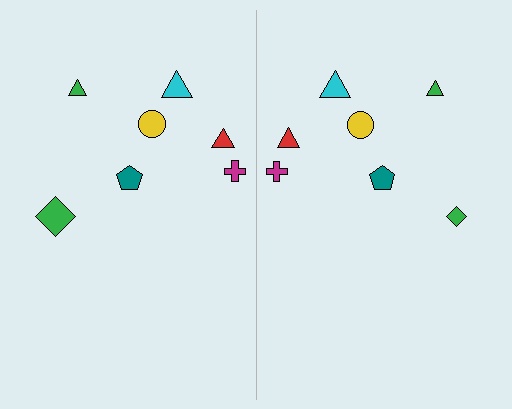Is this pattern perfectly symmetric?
No, the pattern is not perfectly symmetric. The green diamond on the right side has a different size than its mirror counterpart.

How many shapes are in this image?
There are 14 shapes in this image.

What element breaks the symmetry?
The green diamond on the right side has a different size than its mirror counterpart.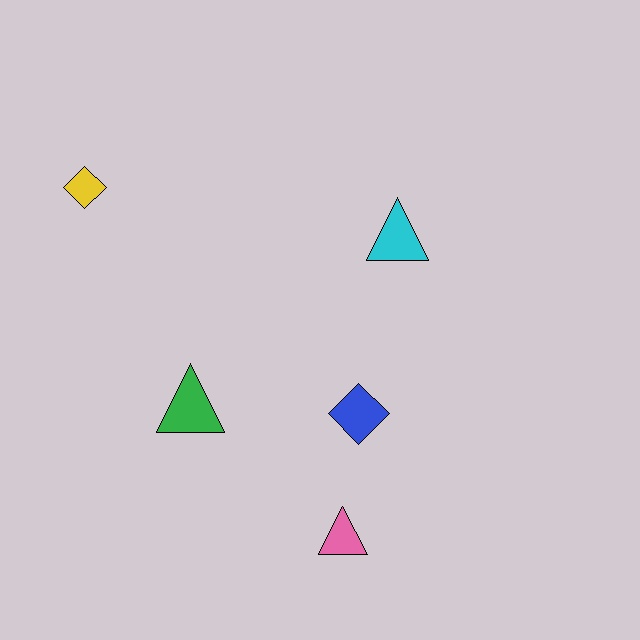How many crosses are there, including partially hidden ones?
There are no crosses.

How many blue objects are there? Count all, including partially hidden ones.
There is 1 blue object.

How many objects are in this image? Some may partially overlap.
There are 5 objects.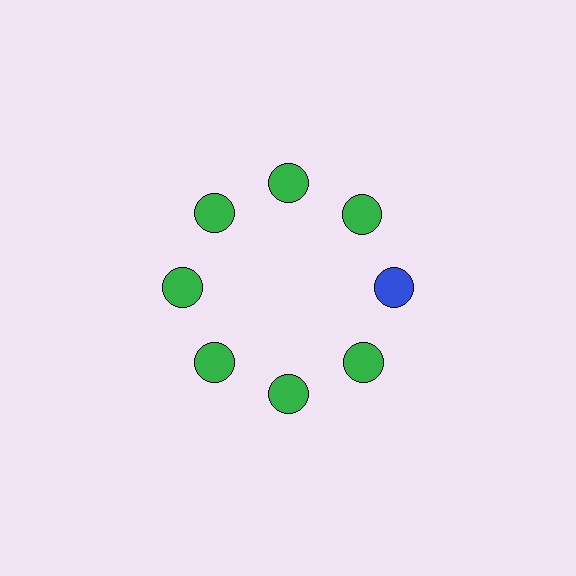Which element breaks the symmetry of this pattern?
The blue circle at roughly the 3 o'clock position breaks the symmetry. All other shapes are green circles.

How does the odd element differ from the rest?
It has a different color: blue instead of green.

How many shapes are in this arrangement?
There are 8 shapes arranged in a ring pattern.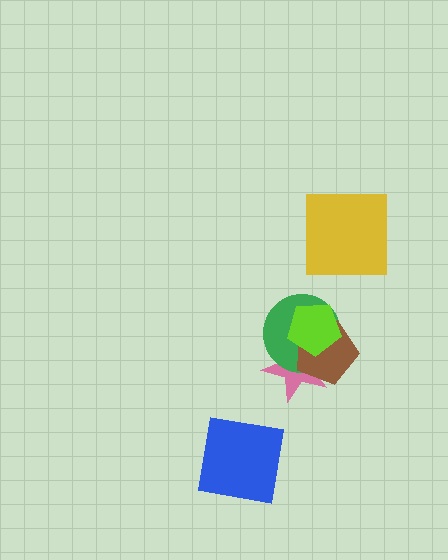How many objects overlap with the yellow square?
0 objects overlap with the yellow square.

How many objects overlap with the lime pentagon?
3 objects overlap with the lime pentagon.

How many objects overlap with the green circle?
3 objects overlap with the green circle.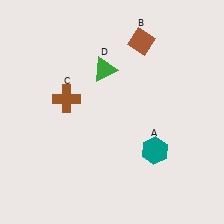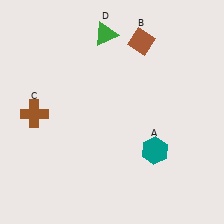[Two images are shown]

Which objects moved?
The objects that moved are: the brown cross (C), the green triangle (D).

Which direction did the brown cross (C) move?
The brown cross (C) moved left.